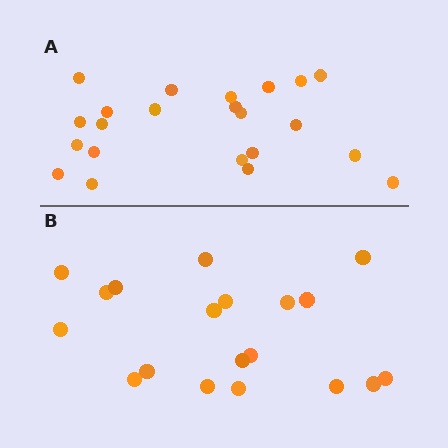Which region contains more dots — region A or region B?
Region A (the top region) has more dots.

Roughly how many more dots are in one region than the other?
Region A has just a few more — roughly 2 or 3 more dots than region B.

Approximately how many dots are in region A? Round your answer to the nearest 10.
About 20 dots. (The exact count is 22, which rounds to 20.)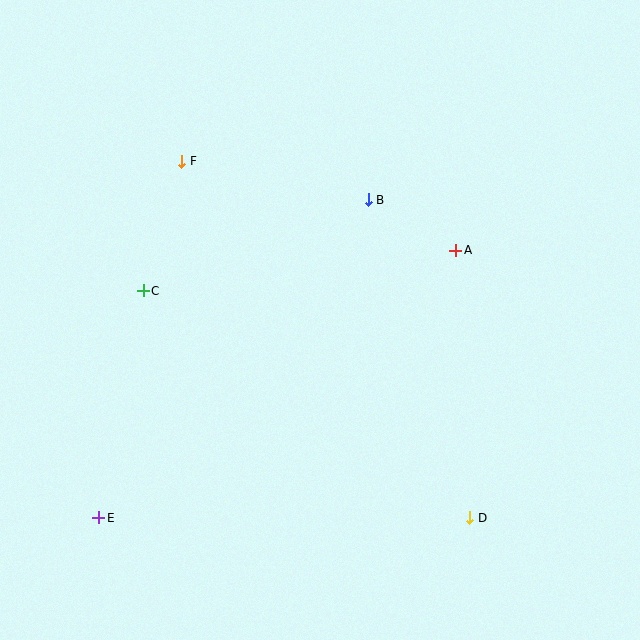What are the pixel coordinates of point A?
Point A is at (456, 250).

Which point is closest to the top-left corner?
Point F is closest to the top-left corner.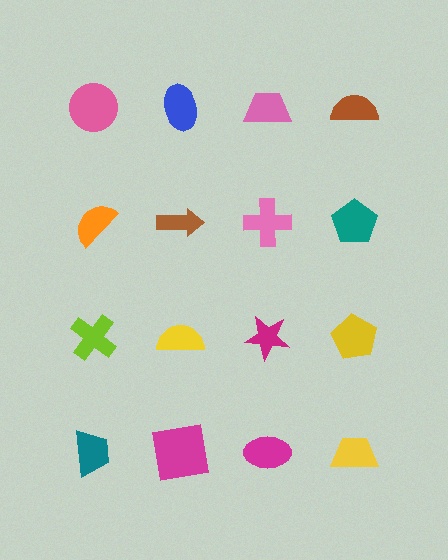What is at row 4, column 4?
A yellow trapezoid.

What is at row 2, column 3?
A pink cross.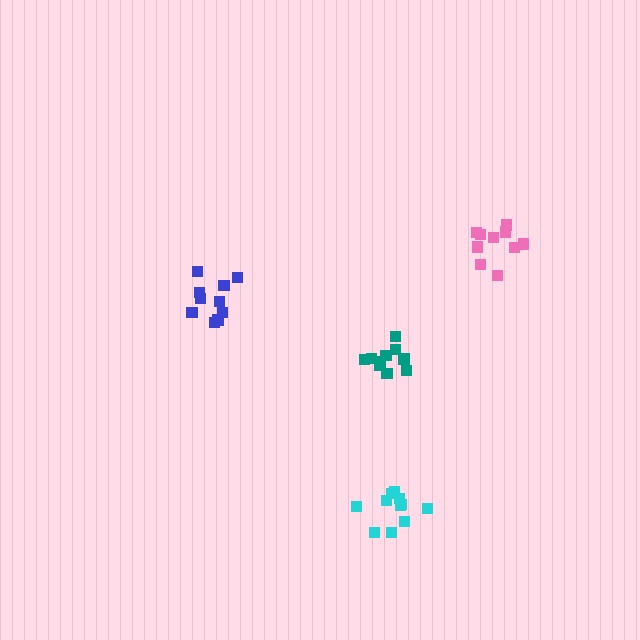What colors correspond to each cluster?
The clusters are colored: teal, pink, cyan, blue.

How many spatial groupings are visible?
There are 4 spatial groupings.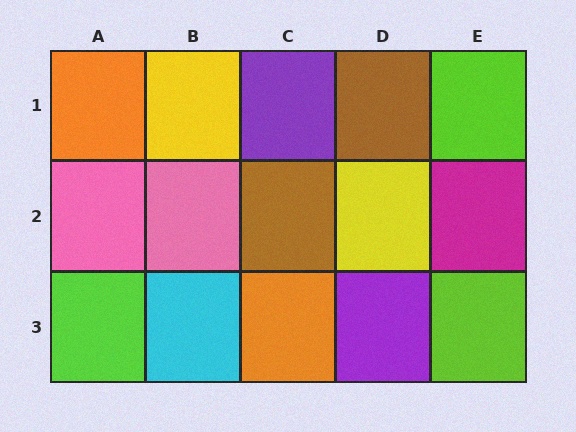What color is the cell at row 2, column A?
Pink.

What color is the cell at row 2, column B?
Pink.